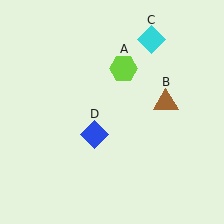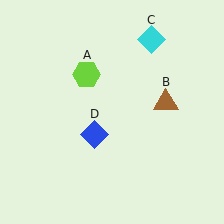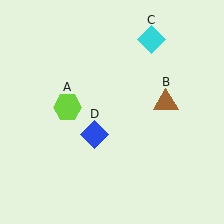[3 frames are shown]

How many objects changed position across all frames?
1 object changed position: lime hexagon (object A).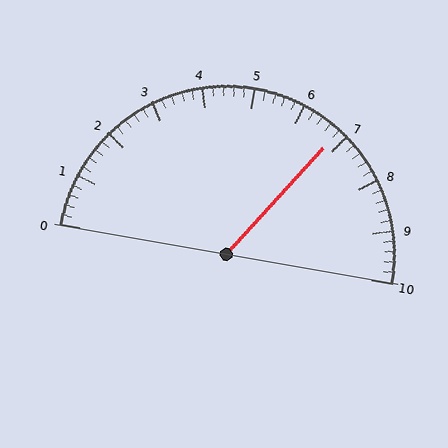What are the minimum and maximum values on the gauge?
The gauge ranges from 0 to 10.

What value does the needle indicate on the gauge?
The needle indicates approximately 6.8.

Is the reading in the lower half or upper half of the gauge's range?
The reading is in the upper half of the range (0 to 10).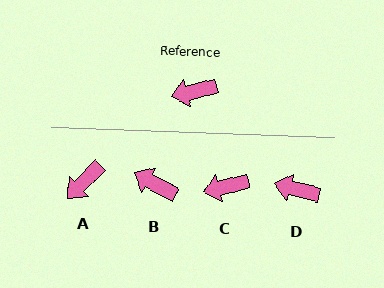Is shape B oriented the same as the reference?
No, it is off by about 43 degrees.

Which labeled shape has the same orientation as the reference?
C.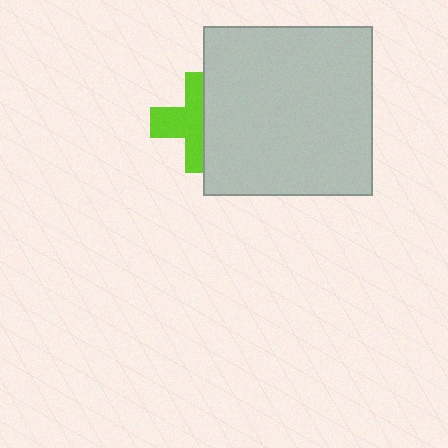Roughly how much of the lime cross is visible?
About half of it is visible (roughly 56%).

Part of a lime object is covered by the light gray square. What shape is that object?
It is a cross.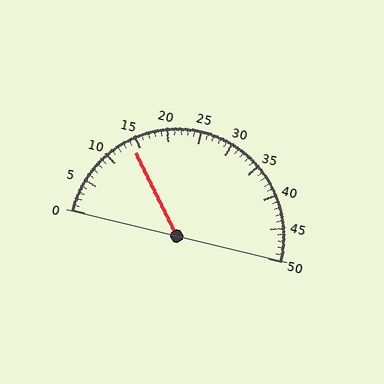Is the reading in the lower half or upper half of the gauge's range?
The reading is in the lower half of the range (0 to 50).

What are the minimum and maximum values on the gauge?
The gauge ranges from 0 to 50.